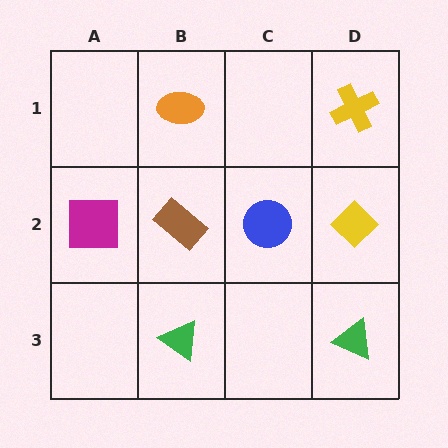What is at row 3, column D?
A green triangle.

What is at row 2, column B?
A brown rectangle.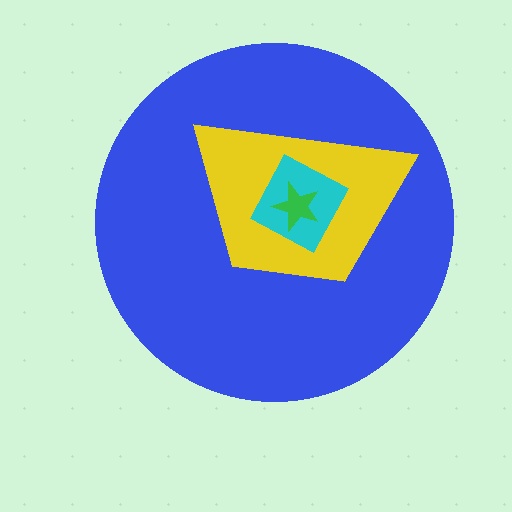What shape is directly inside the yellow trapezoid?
The cyan square.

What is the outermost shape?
The blue circle.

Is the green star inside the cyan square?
Yes.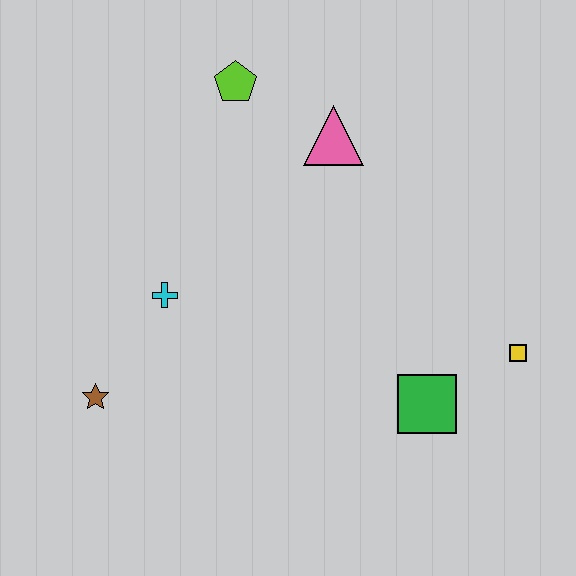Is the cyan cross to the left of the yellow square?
Yes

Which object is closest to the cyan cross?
The brown star is closest to the cyan cross.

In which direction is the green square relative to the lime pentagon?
The green square is below the lime pentagon.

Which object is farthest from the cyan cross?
The yellow square is farthest from the cyan cross.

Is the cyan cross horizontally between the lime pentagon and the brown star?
Yes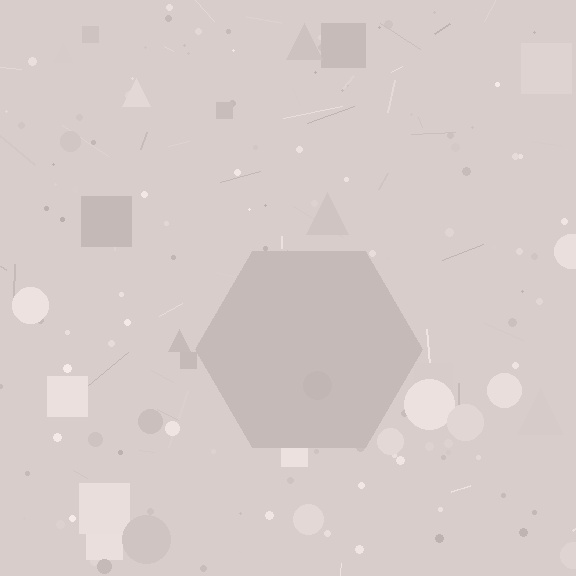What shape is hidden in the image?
A hexagon is hidden in the image.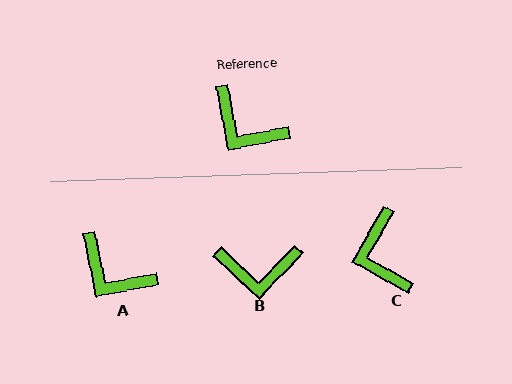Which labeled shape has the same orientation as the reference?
A.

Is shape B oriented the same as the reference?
No, it is off by about 35 degrees.